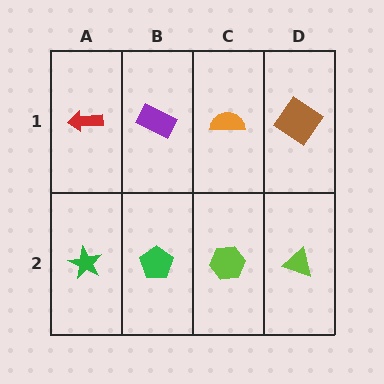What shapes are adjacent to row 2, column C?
An orange semicircle (row 1, column C), a green pentagon (row 2, column B), a lime triangle (row 2, column D).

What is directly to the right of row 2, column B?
A lime hexagon.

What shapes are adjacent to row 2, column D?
A brown diamond (row 1, column D), a lime hexagon (row 2, column C).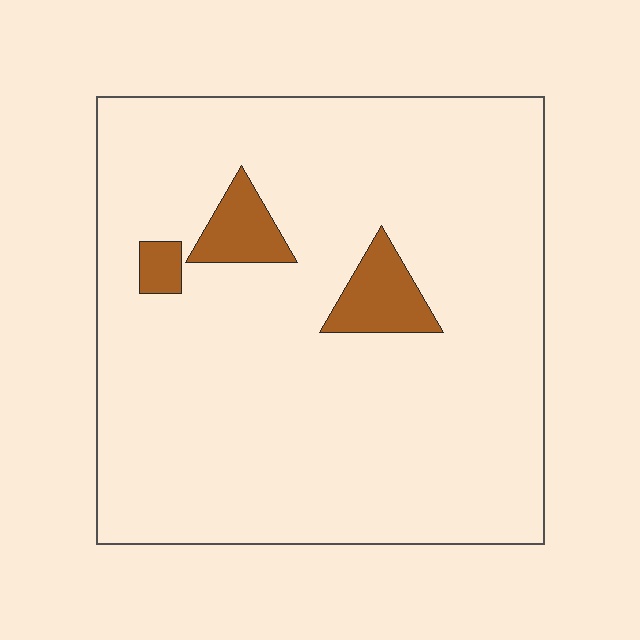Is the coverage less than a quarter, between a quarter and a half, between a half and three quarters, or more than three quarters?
Less than a quarter.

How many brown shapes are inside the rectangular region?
3.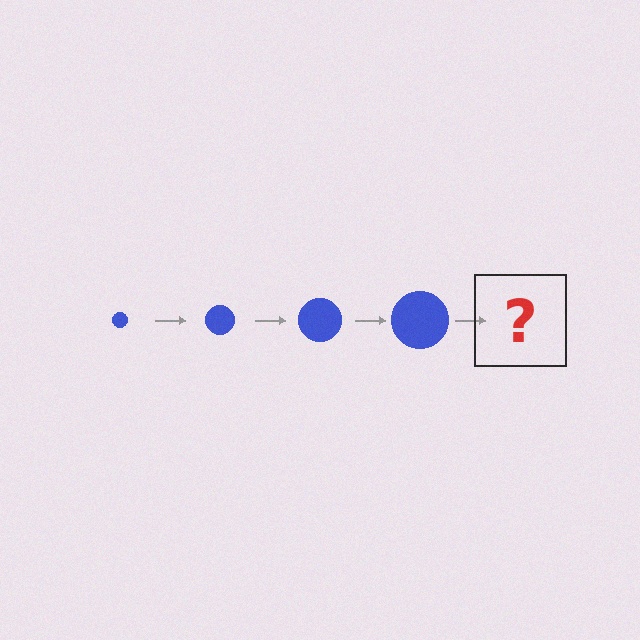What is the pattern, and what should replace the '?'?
The pattern is that the circle gets progressively larger each step. The '?' should be a blue circle, larger than the previous one.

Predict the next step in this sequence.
The next step is a blue circle, larger than the previous one.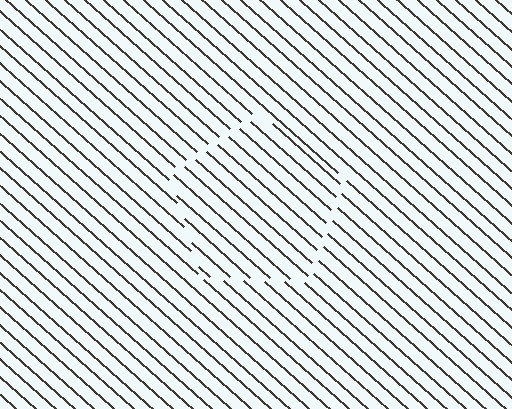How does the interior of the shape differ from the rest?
The interior of the shape contains the same grating, shifted by half a period — the contour is defined by the phase discontinuity where line-ends from the inner and outer gratings abut.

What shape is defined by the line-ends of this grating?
An illusory pentagon. The interior of the shape contains the same grating, shifted by half a period — the contour is defined by the phase discontinuity where line-ends from the inner and outer gratings abut.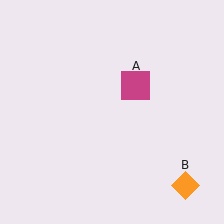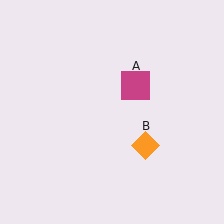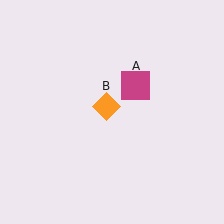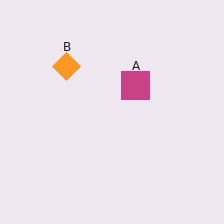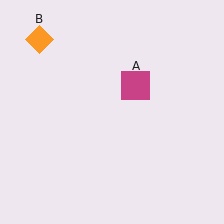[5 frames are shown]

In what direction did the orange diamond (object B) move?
The orange diamond (object B) moved up and to the left.